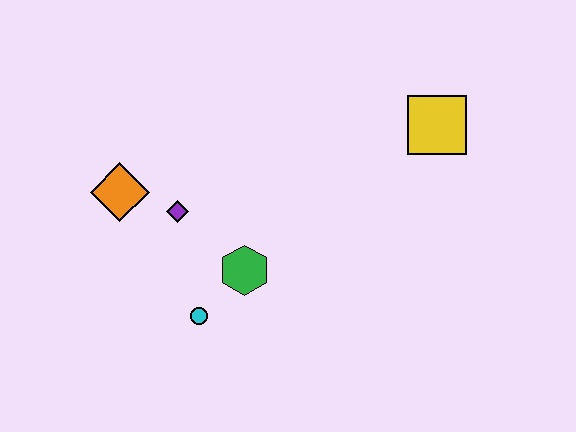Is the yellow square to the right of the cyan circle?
Yes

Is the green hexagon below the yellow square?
Yes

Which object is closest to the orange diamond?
The purple diamond is closest to the orange diamond.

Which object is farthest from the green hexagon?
The yellow square is farthest from the green hexagon.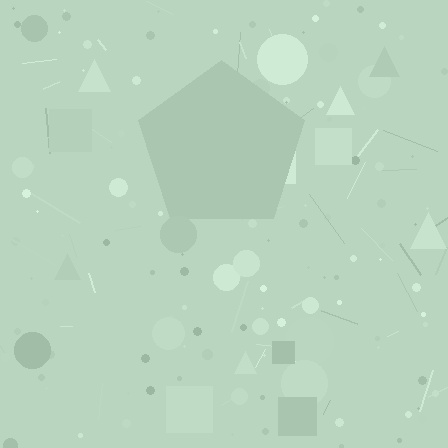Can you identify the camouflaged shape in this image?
The camouflaged shape is a pentagon.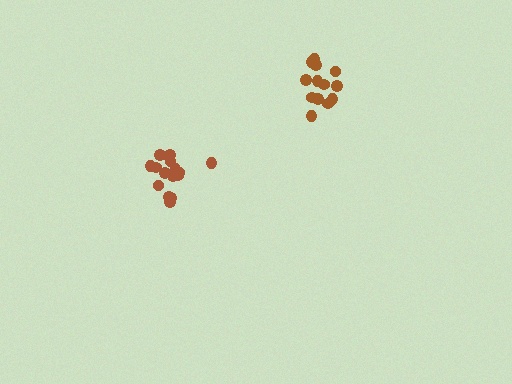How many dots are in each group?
Group 1: 13 dots, Group 2: 16 dots (29 total).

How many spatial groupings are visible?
There are 2 spatial groupings.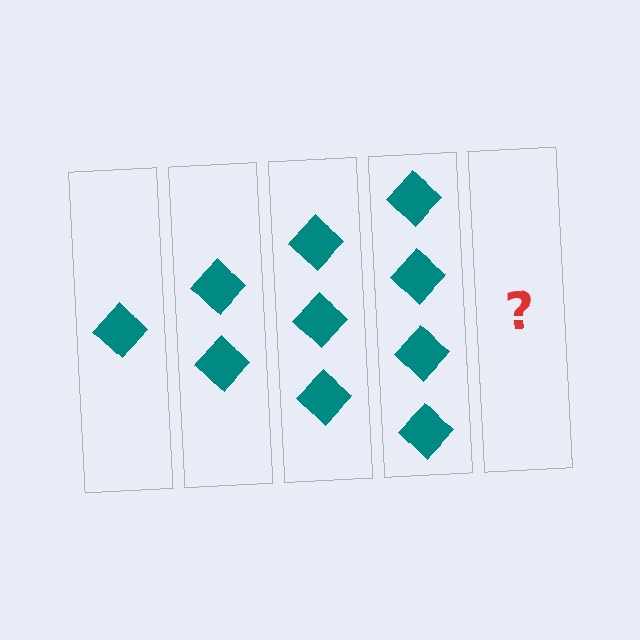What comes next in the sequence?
The next element should be 5 diamonds.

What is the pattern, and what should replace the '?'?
The pattern is that each step adds one more diamond. The '?' should be 5 diamonds.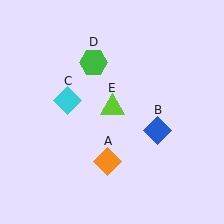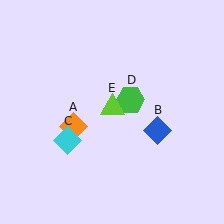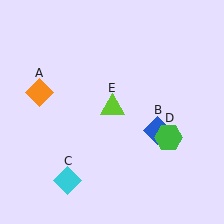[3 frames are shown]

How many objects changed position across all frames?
3 objects changed position: orange diamond (object A), cyan diamond (object C), green hexagon (object D).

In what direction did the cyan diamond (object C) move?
The cyan diamond (object C) moved down.